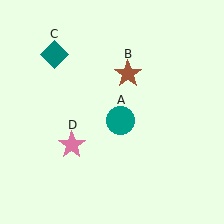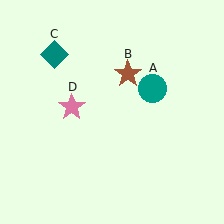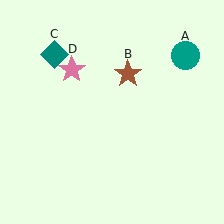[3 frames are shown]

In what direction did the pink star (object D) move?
The pink star (object D) moved up.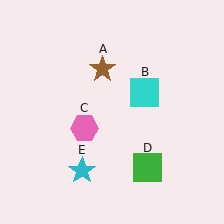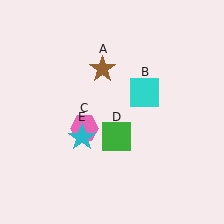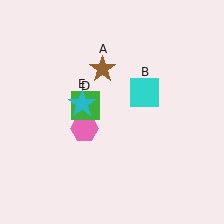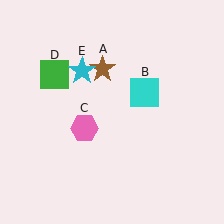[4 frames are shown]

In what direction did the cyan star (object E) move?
The cyan star (object E) moved up.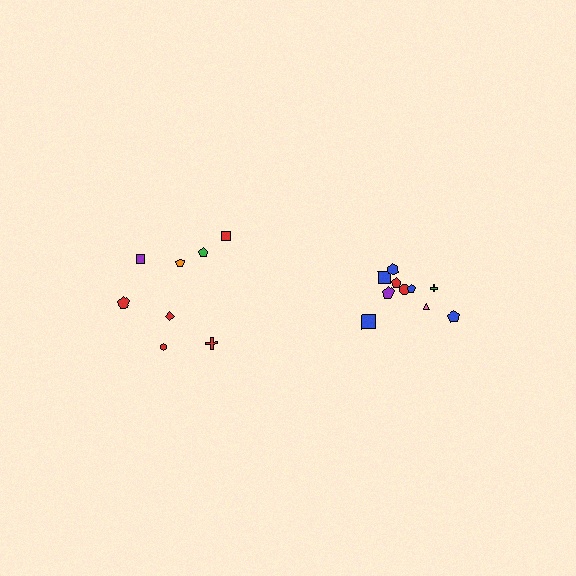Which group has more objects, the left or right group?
The right group.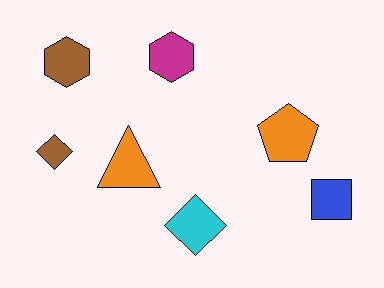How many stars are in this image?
There are no stars.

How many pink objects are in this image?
There are no pink objects.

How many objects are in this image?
There are 7 objects.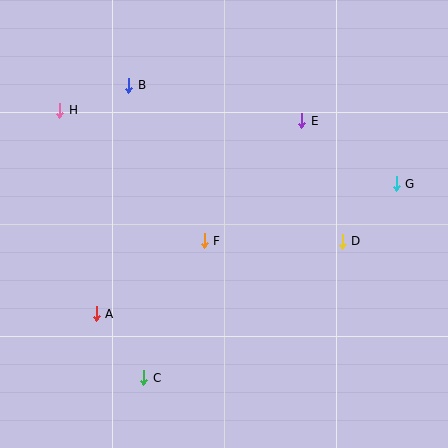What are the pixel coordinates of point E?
Point E is at (302, 121).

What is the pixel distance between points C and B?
The distance between C and B is 293 pixels.